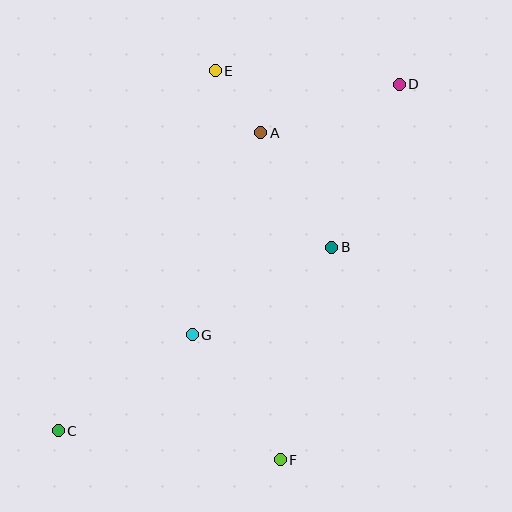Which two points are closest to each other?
Points A and E are closest to each other.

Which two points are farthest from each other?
Points C and D are farthest from each other.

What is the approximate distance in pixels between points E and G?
The distance between E and G is approximately 265 pixels.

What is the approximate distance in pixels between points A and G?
The distance between A and G is approximately 213 pixels.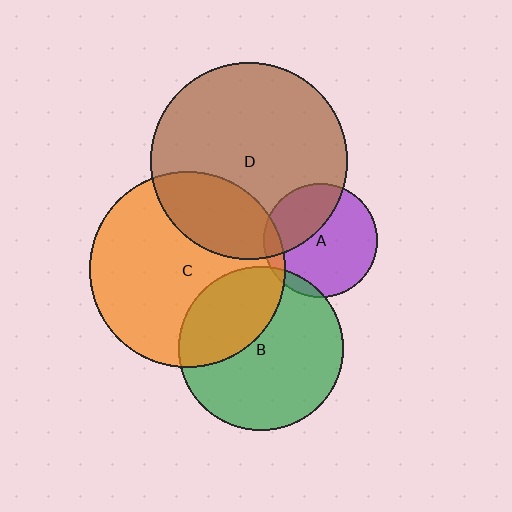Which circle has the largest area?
Circle D (brown).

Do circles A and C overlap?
Yes.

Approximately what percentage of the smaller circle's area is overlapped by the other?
Approximately 10%.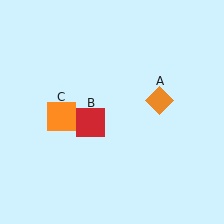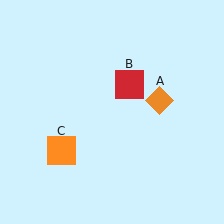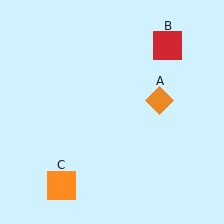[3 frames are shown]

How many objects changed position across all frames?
2 objects changed position: red square (object B), orange square (object C).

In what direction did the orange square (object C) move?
The orange square (object C) moved down.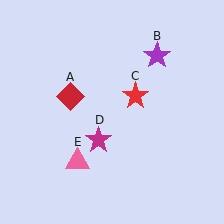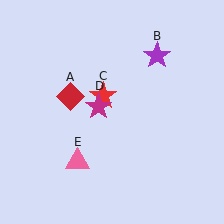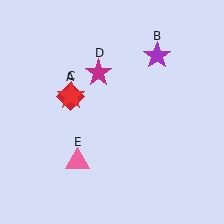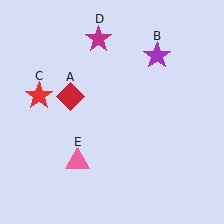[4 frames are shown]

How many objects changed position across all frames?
2 objects changed position: red star (object C), magenta star (object D).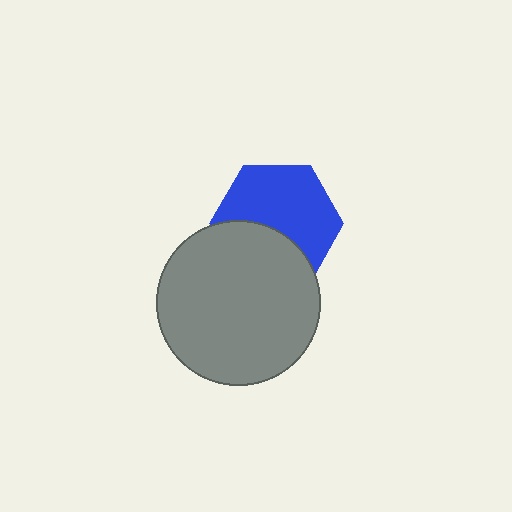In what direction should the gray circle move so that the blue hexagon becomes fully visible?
The gray circle should move down. That is the shortest direction to clear the overlap and leave the blue hexagon fully visible.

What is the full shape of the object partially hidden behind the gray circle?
The partially hidden object is a blue hexagon.